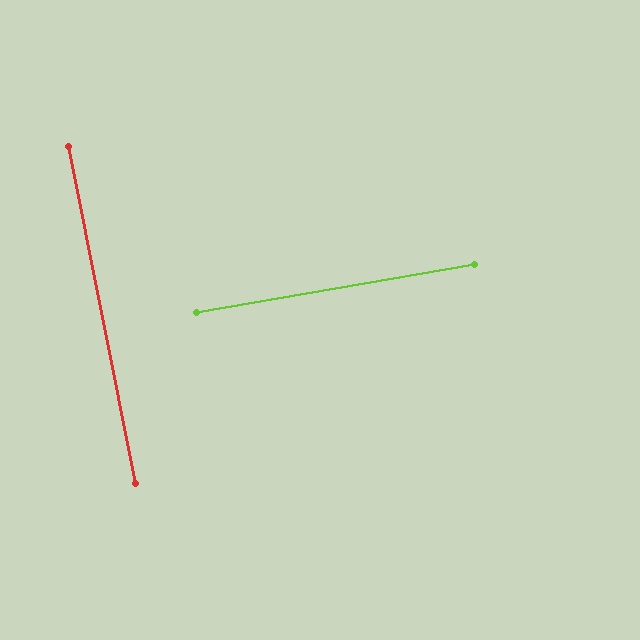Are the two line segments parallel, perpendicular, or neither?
Perpendicular — they meet at approximately 89°.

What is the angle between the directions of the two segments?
Approximately 89 degrees.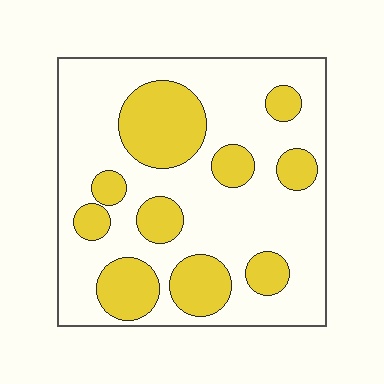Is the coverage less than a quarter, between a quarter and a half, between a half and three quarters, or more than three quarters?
Between a quarter and a half.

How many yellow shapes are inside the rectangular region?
10.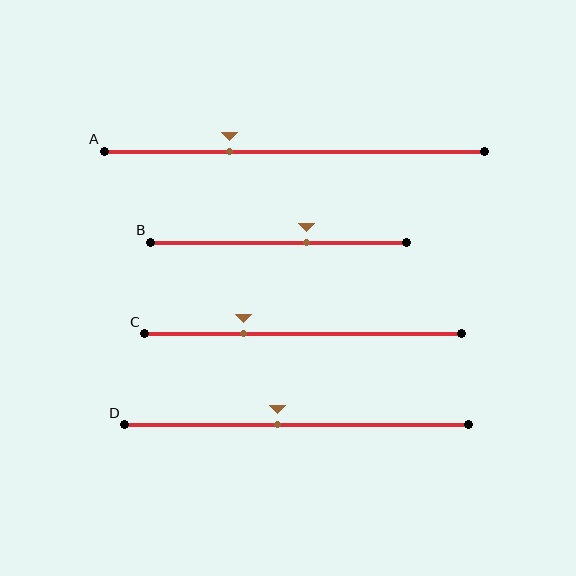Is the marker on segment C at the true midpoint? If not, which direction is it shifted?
No, the marker on segment C is shifted to the left by about 19% of the segment length.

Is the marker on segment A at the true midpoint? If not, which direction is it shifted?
No, the marker on segment A is shifted to the left by about 17% of the segment length.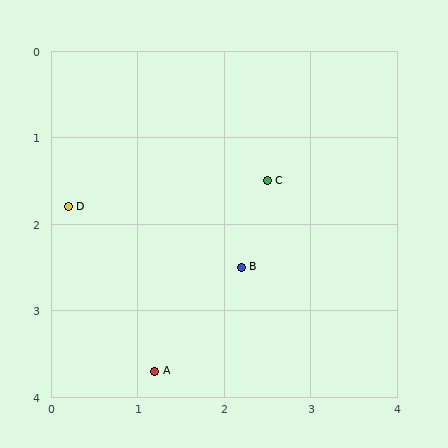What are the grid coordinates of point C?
Point C is at approximately (2.5, 1.5).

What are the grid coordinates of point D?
Point D is at approximately (0.2, 1.8).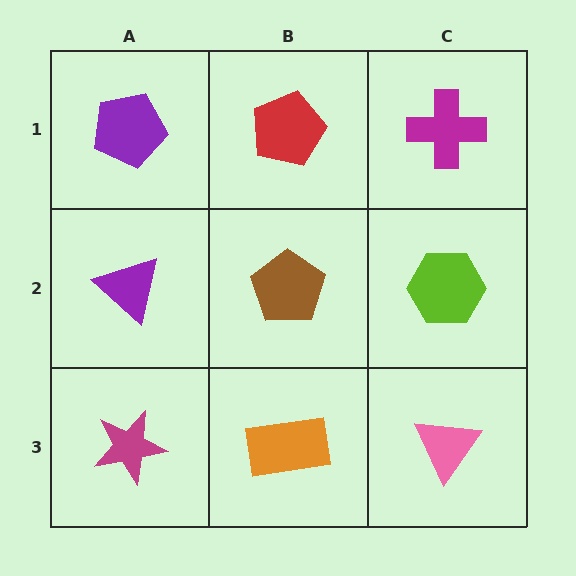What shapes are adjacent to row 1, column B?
A brown pentagon (row 2, column B), a purple pentagon (row 1, column A), a magenta cross (row 1, column C).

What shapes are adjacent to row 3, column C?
A lime hexagon (row 2, column C), an orange rectangle (row 3, column B).